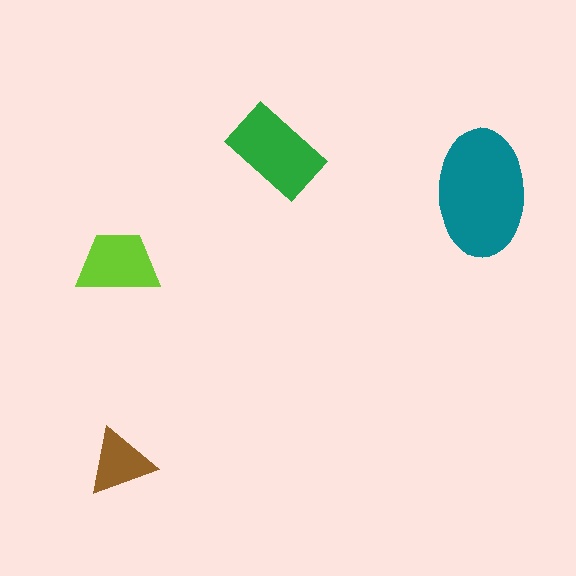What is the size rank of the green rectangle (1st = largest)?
2nd.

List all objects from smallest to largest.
The brown triangle, the lime trapezoid, the green rectangle, the teal ellipse.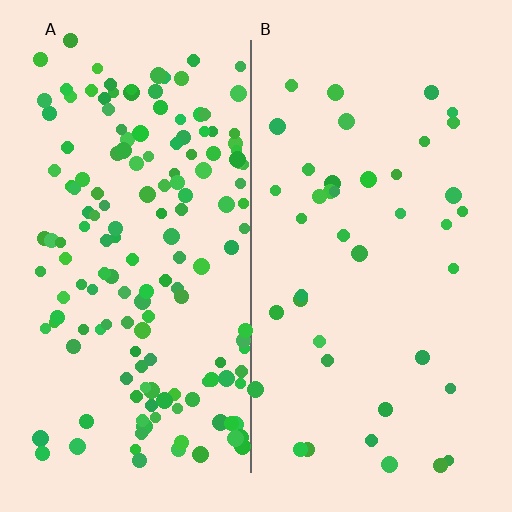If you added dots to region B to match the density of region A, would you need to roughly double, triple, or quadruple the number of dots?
Approximately quadruple.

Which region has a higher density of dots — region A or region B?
A (the left).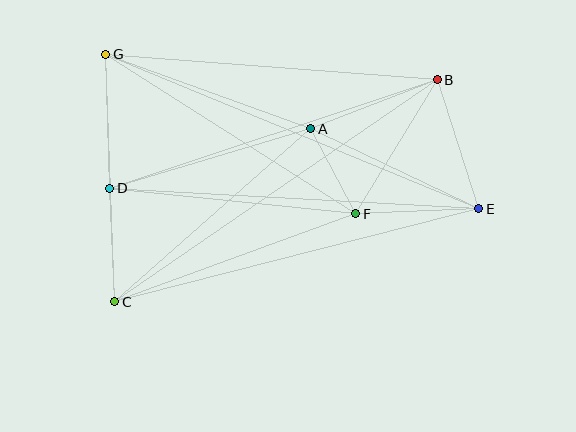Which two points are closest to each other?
Points A and F are closest to each other.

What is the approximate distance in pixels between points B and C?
The distance between B and C is approximately 391 pixels.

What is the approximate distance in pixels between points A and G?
The distance between A and G is approximately 218 pixels.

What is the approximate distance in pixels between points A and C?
The distance between A and C is approximately 261 pixels.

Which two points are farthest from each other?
Points E and G are farthest from each other.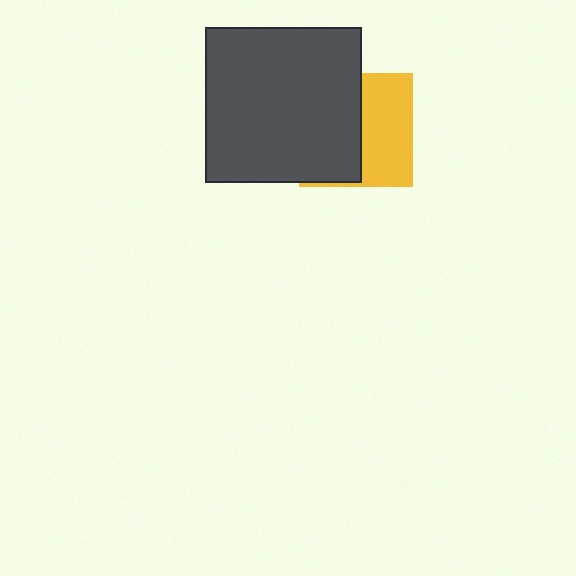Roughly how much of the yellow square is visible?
About half of it is visible (roughly 48%).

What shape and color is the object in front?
The object in front is a dark gray square.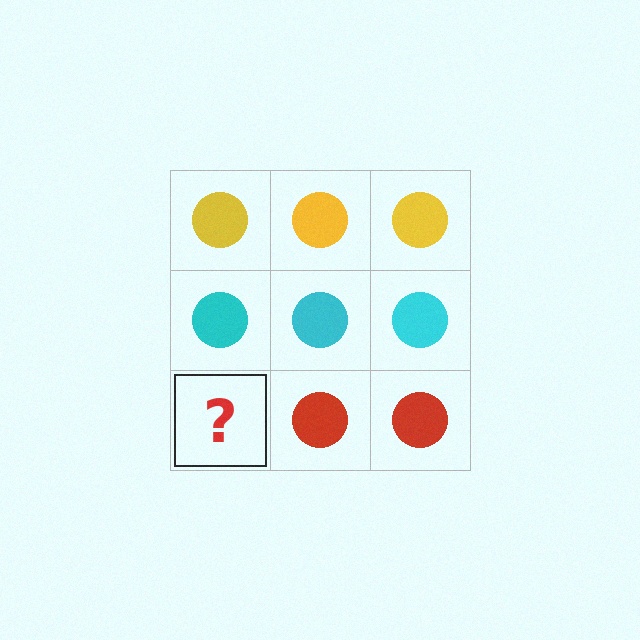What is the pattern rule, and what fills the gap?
The rule is that each row has a consistent color. The gap should be filled with a red circle.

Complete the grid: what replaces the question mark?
The question mark should be replaced with a red circle.